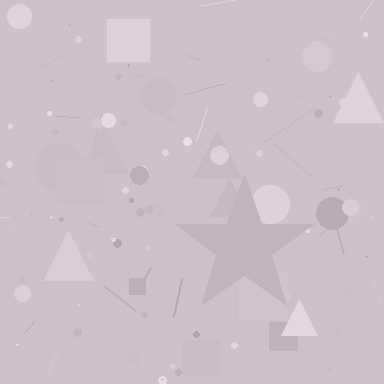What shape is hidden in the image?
A star is hidden in the image.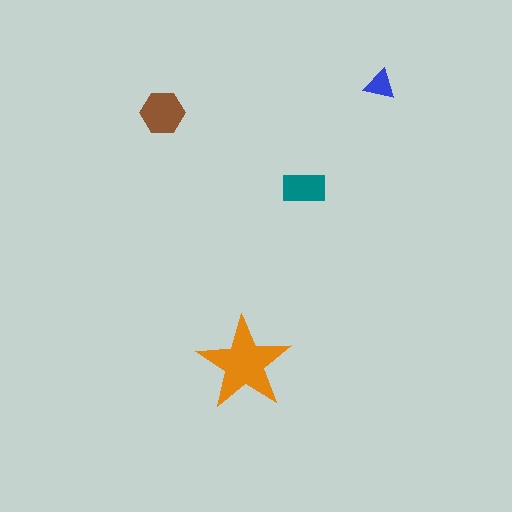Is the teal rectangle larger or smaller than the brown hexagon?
Smaller.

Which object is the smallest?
The blue triangle.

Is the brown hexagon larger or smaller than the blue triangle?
Larger.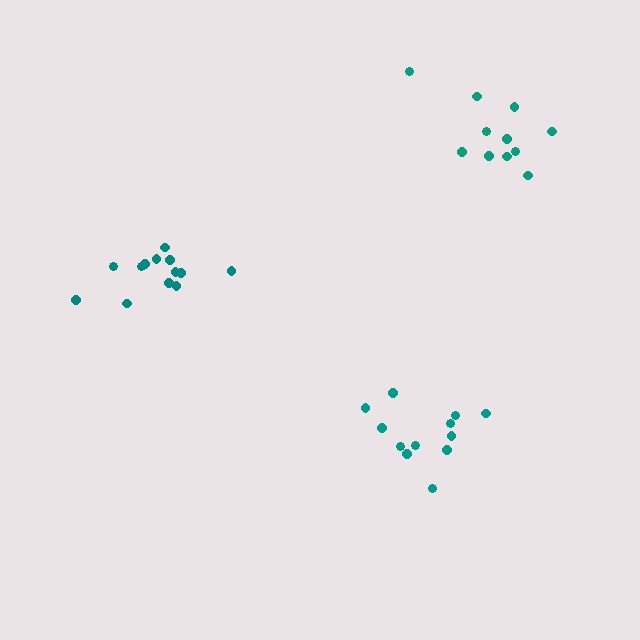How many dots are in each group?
Group 1: 12 dots, Group 2: 13 dots, Group 3: 13 dots (38 total).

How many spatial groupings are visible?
There are 3 spatial groupings.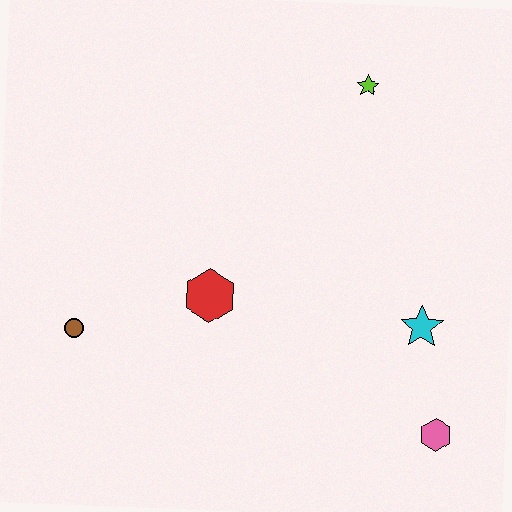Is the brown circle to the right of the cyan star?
No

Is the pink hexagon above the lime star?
No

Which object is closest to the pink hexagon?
The cyan star is closest to the pink hexagon.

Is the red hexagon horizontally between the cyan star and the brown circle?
Yes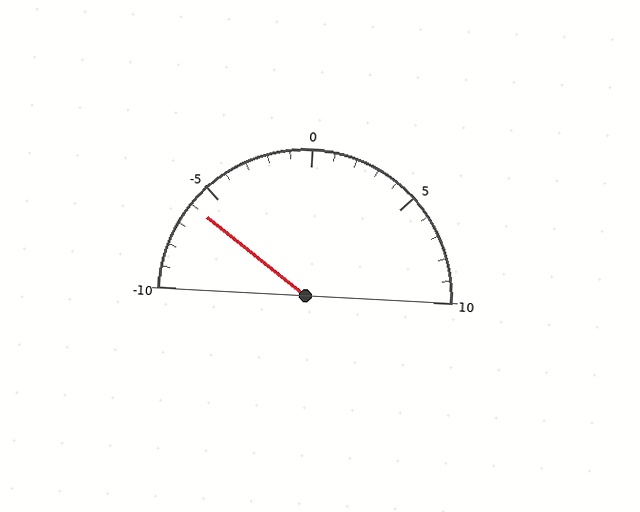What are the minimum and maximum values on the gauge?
The gauge ranges from -10 to 10.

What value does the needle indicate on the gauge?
The needle indicates approximately -6.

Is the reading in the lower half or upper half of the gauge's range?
The reading is in the lower half of the range (-10 to 10).